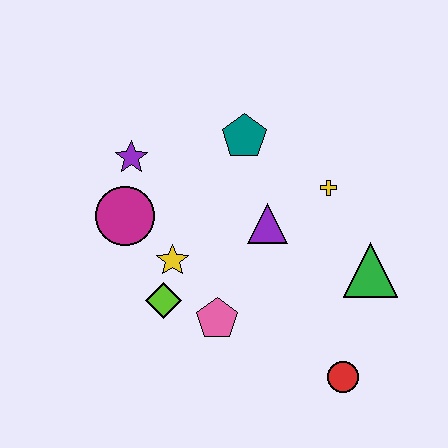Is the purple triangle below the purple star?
Yes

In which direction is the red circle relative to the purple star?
The red circle is below the purple star.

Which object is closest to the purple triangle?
The yellow cross is closest to the purple triangle.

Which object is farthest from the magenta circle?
The red circle is farthest from the magenta circle.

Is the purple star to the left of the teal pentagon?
Yes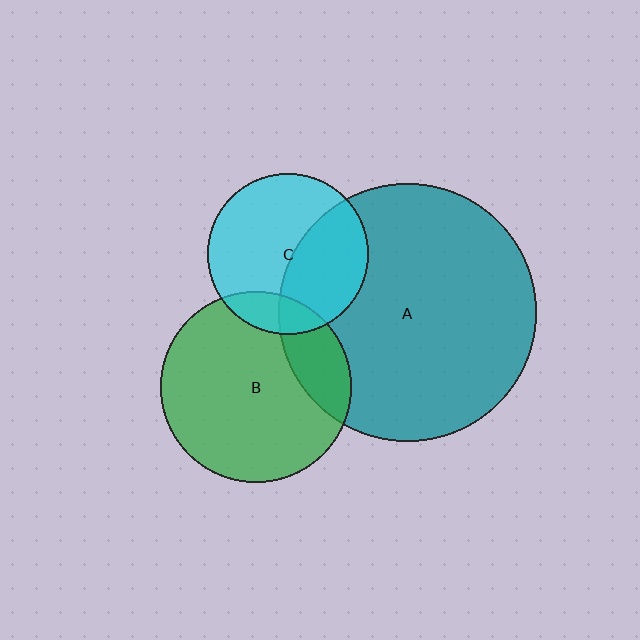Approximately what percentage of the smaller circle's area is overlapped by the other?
Approximately 15%.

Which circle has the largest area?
Circle A (teal).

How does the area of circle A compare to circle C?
Approximately 2.6 times.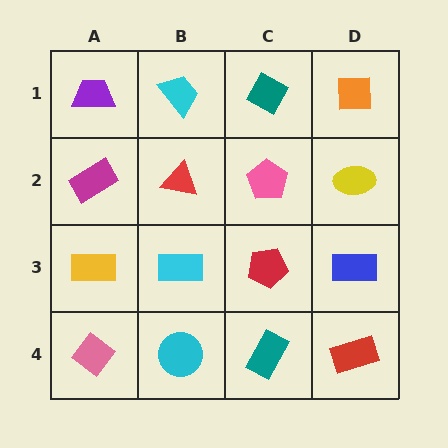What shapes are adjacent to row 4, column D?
A blue rectangle (row 3, column D), a teal rectangle (row 4, column C).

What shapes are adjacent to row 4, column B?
A cyan rectangle (row 3, column B), a pink diamond (row 4, column A), a teal rectangle (row 4, column C).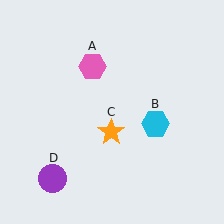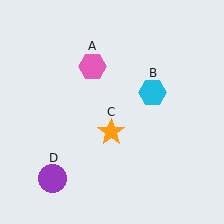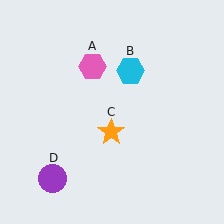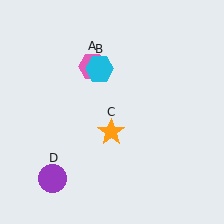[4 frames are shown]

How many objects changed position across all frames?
1 object changed position: cyan hexagon (object B).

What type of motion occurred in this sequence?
The cyan hexagon (object B) rotated counterclockwise around the center of the scene.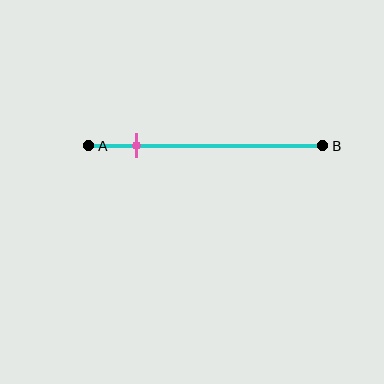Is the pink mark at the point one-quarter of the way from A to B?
No, the mark is at about 20% from A, not at the 25% one-quarter point.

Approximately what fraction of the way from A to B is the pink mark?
The pink mark is approximately 20% of the way from A to B.